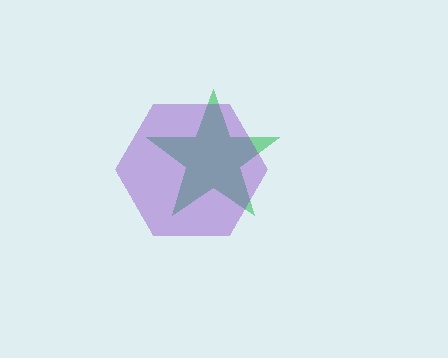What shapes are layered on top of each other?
The layered shapes are: a green star, a purple hexagon.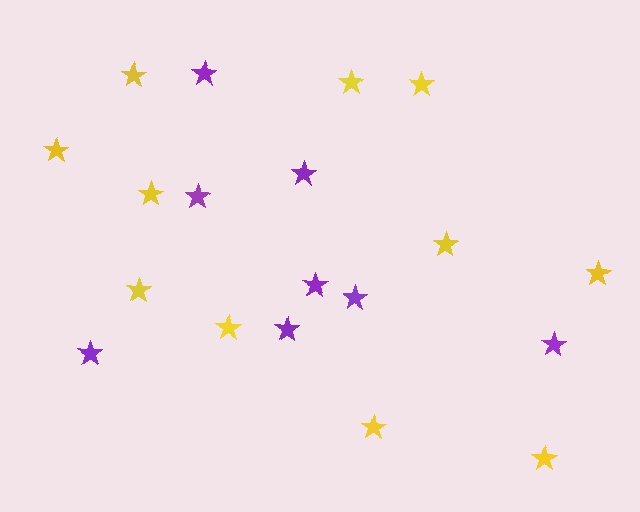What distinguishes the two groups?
There are 2 groups: one group of yellow stars (11) and one group of purple stars (8).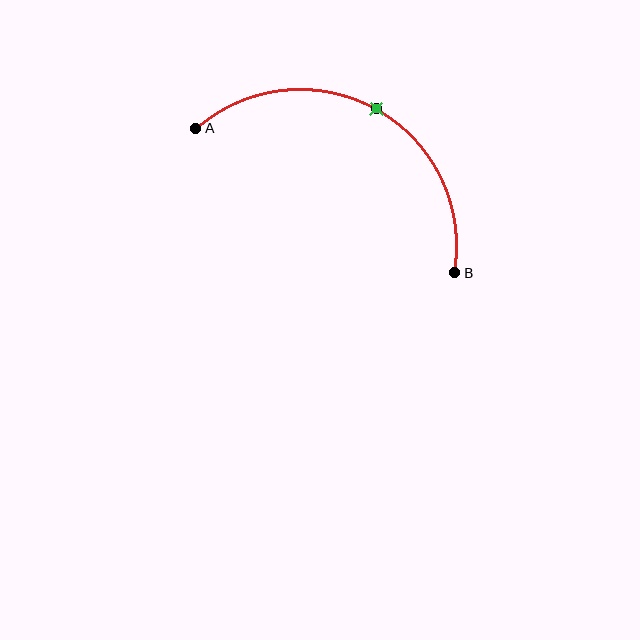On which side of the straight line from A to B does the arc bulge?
The arc bulges above the straight line connecting A and B.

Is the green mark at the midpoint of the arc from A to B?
Yes. The green mark lies on the arc at equal arc-length from both A and B — it is the arc midpoint.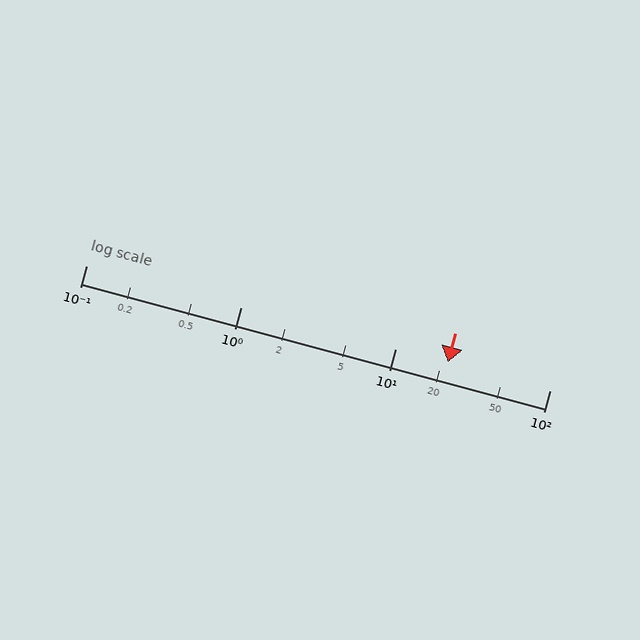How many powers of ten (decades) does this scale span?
The scale spans 3 decades, from 0.1 to 100.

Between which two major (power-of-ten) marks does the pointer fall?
The pointer is between 10 and 100.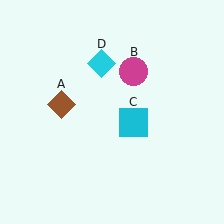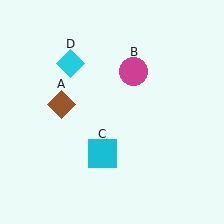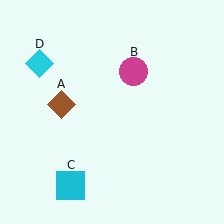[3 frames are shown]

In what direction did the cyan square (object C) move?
The cyan square (object C) moved down and to the left.